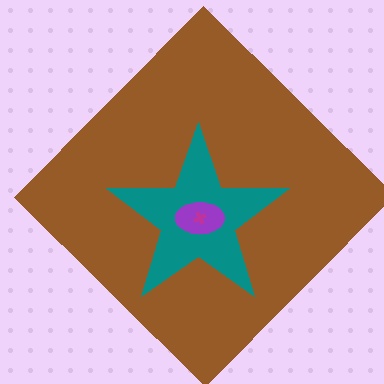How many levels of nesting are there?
4.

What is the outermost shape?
The brown diamond.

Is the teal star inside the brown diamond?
Yes.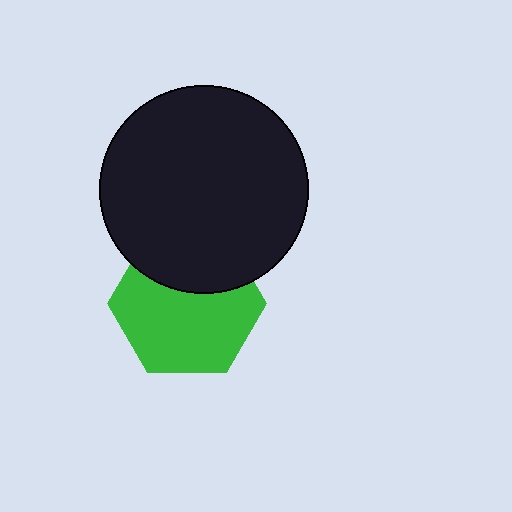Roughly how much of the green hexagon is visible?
Most of it is visible (roughly 67%).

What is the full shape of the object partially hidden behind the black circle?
The partially hidden object is a green hexagon.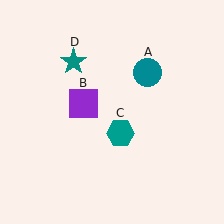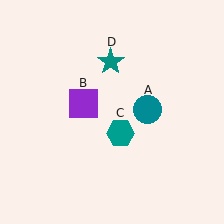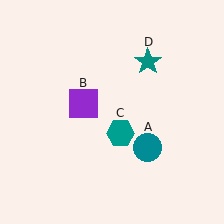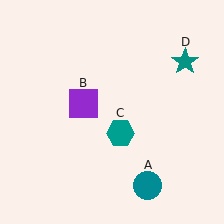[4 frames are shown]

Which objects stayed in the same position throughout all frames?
Purple square (object B) and teal hexagon (object C) remained stationary.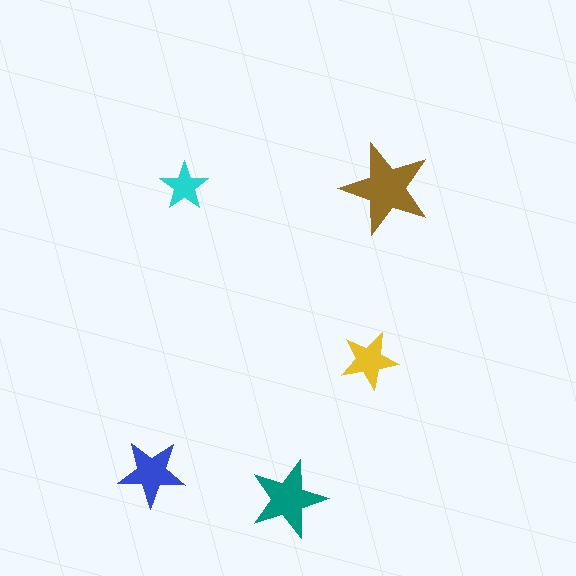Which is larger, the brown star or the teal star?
The brown one.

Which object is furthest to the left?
The blue star is leftmost.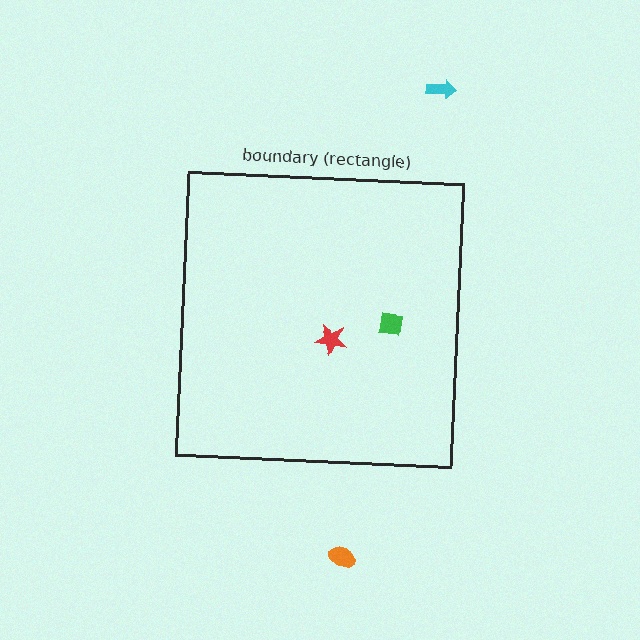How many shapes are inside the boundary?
2 inside, 2 outside.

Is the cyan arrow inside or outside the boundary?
Outside.